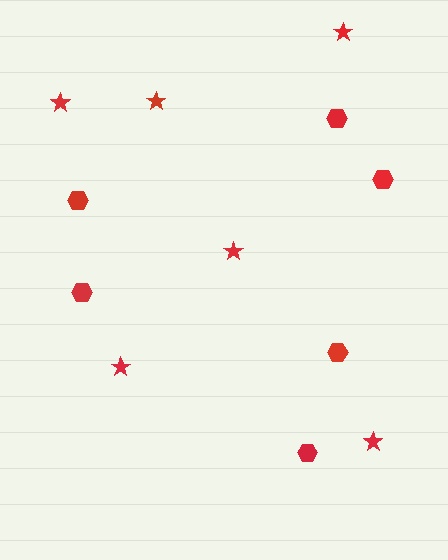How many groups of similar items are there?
There are 2 groups: one group of stars (6) and one group of hexagons (6).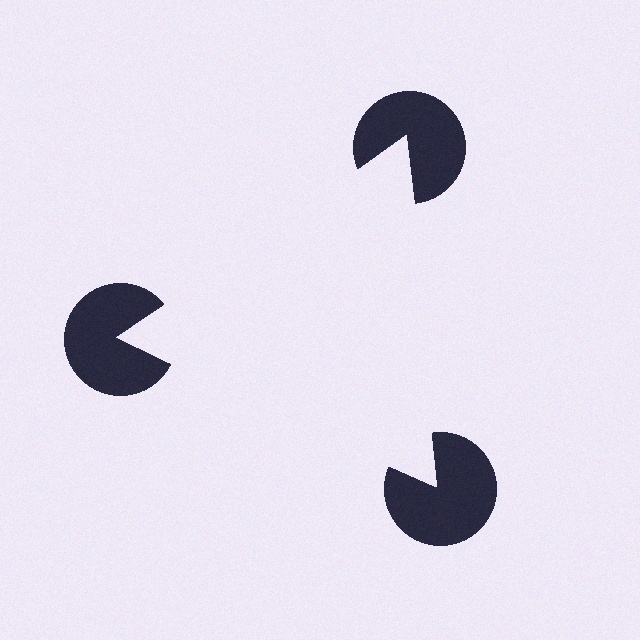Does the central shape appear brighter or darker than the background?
It typically appears slightly brighter than the background, even though no actual brightness change is drawn.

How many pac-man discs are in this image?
There are 3 — one at each vertex of the illusory triangle.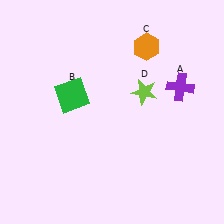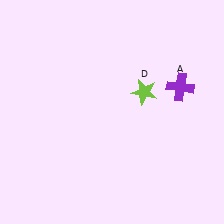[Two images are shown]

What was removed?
The orange hexagon (C), the green square (B) were removed in Image 2.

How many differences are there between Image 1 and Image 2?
There are 2 differences between the two images.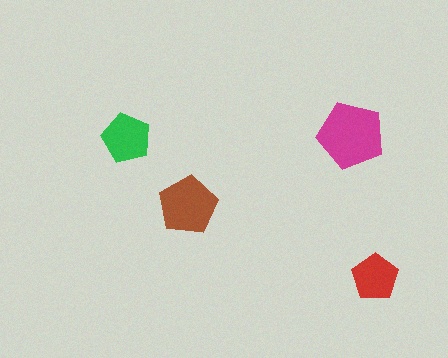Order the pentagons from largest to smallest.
the magenta one, the brown one, the green one, the red one.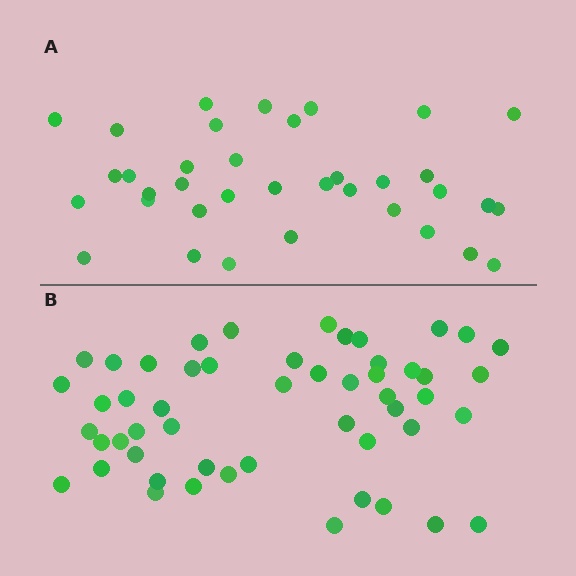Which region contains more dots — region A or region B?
Region B (the bottom region) has more dots.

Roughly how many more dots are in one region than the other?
Region B has approximately 15 more dots than region A.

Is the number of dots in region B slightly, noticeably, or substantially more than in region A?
Region B has noticeably more, but not dramatically so. The ratio is roughly 1.4 to 1.